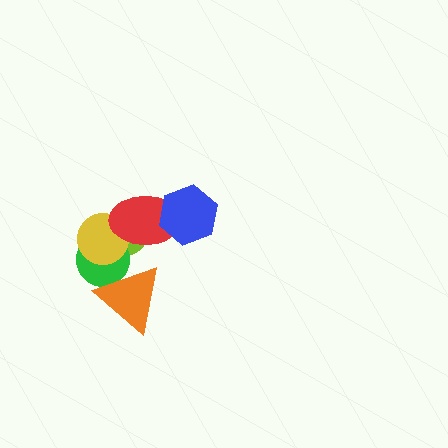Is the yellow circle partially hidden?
Yes, it is partially covered by another shape.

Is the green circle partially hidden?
Yes, it is partially covered by another shape.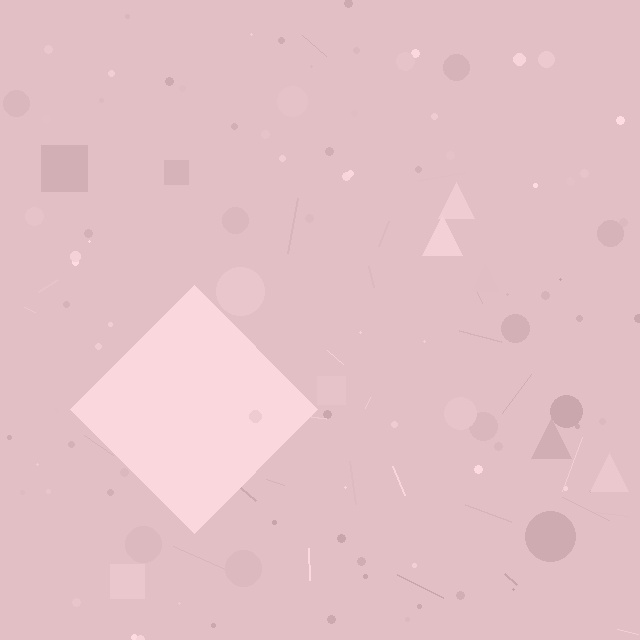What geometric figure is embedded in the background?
A diamond is embedded in the background.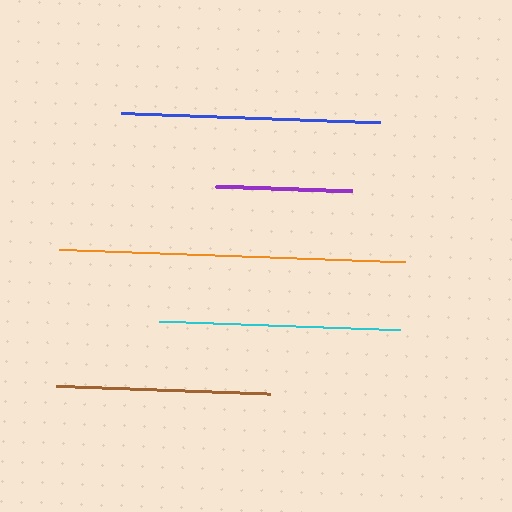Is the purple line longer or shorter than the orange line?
The orange line is longer than the purple line.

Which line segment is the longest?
The orange line is the longest at approximately 346 pixels.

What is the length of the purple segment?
The purple segment is approximately 136 pixels long.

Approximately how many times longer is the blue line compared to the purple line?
The blue line is approximately 1.9 times the length of the purple line.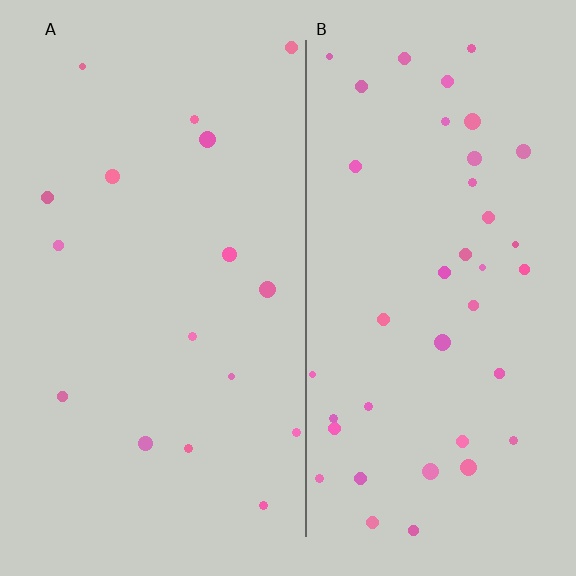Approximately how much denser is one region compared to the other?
Approximately 2.4× — region B over region A.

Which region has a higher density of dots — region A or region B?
B (the right).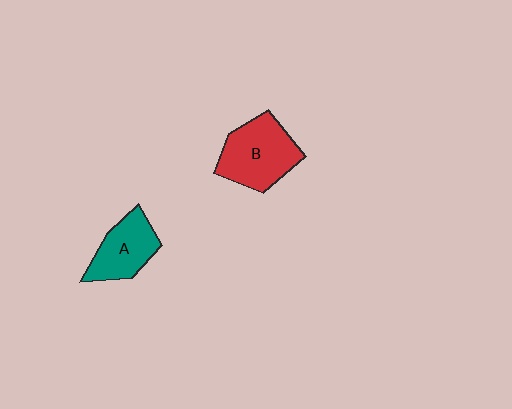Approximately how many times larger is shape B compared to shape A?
Approximately 1.3 times.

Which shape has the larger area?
Shape B (red).